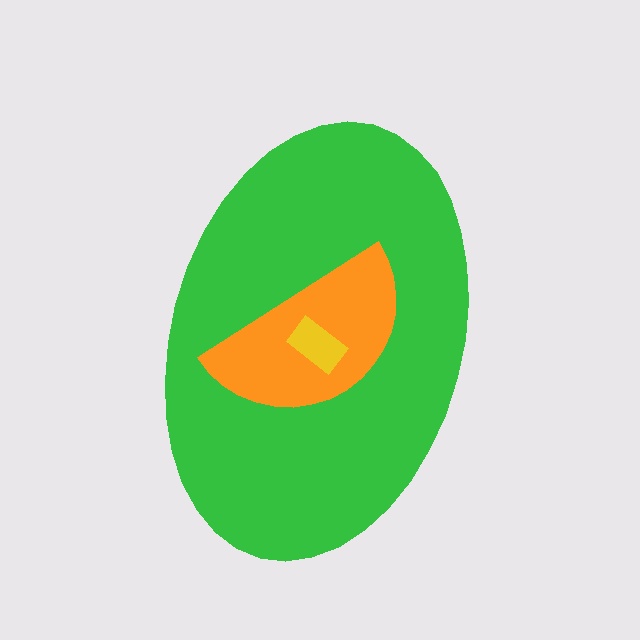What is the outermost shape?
The green ellipse.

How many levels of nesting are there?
3.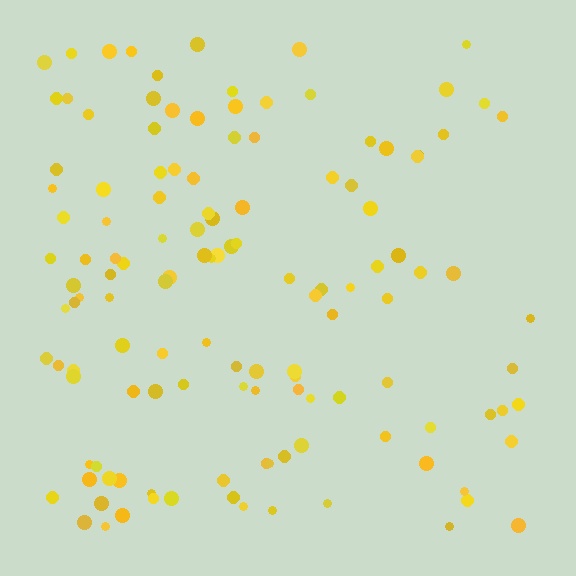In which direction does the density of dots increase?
From right to left, with the left side densest.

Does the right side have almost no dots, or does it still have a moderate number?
Still a moderate number, just noticeably fewer than the left.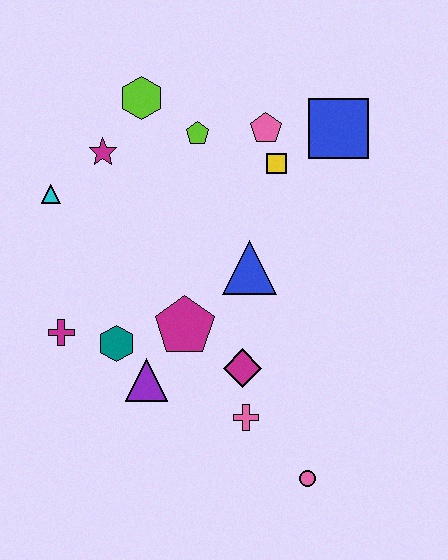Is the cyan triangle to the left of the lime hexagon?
Yes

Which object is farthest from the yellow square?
The pink circle is farthest from the yellow square.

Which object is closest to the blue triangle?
The magenta pentagon is closest to the blue triangle.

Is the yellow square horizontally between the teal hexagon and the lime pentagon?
No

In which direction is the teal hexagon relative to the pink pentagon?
The teal hexagon is below the pink pentagon.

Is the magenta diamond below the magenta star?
Yes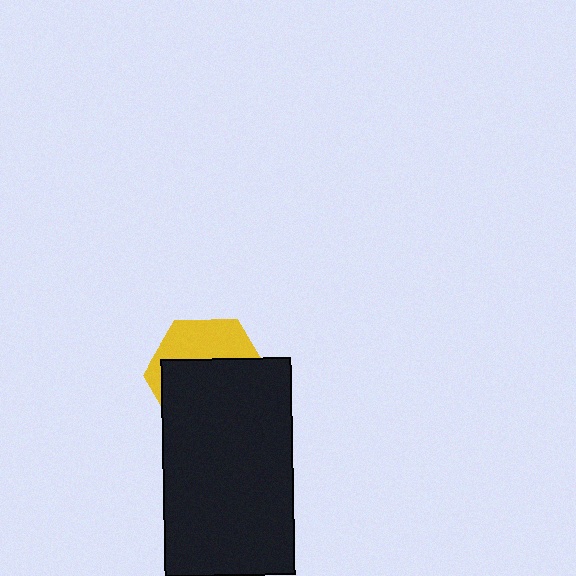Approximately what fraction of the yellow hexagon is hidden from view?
Roughly 62% of the yellow hexagon is hidden behind the black rectangle.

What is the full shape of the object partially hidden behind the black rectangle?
The partially hidden object is a yellow hexagon.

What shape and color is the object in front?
The object in front is a black rectangle.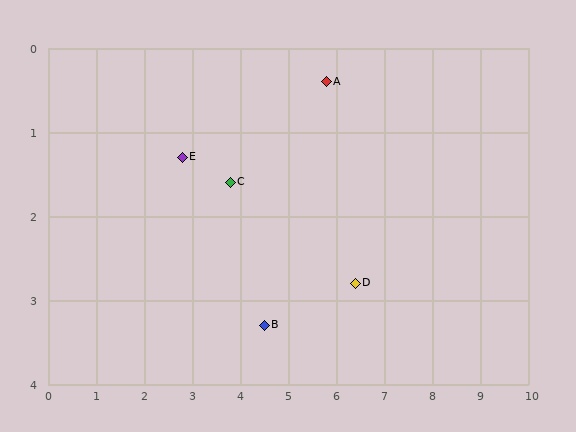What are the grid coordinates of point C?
Point C is at approximately (3.8, 1.6).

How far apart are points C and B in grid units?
Points C and B are about 1.8 grid units apart.